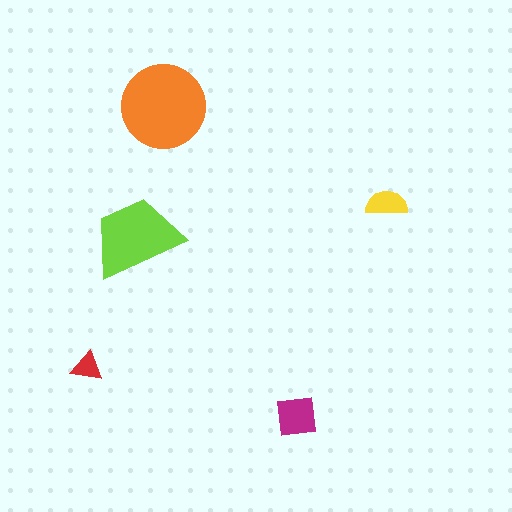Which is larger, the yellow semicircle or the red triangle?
The yellow semicircle.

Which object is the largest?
The orange circle.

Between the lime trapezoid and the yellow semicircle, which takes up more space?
The lime trapezoid.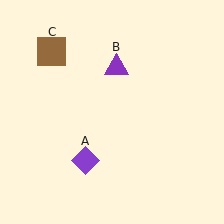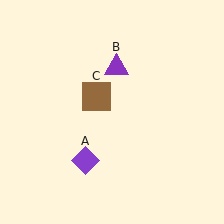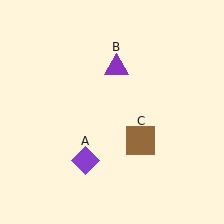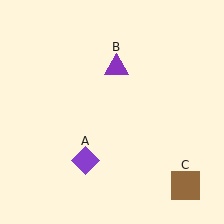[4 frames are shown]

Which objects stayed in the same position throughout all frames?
Purple diamond (object A) and purple triangle (object B) remained stationary.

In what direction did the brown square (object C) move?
The brown square (object C) moved down and to the right.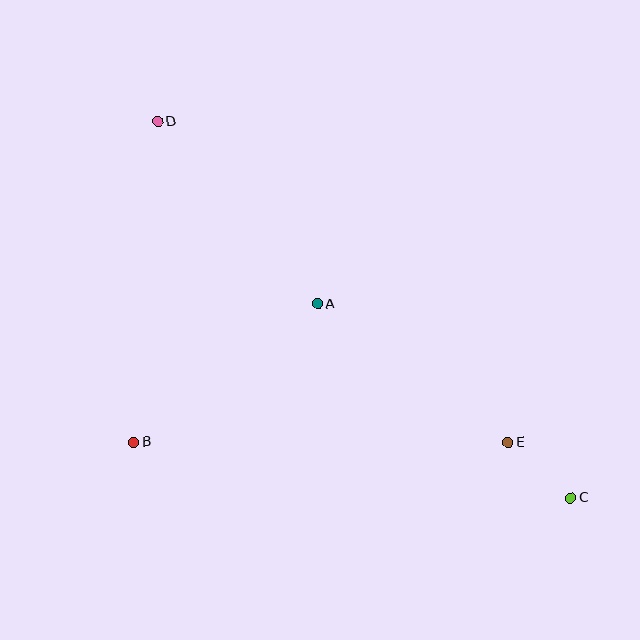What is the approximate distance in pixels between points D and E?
The distance between D and E is approximately 475 pixels.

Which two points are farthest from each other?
Points C and D are farthest from each other.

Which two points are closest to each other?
Points C and E are closest to each other.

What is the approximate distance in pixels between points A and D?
The distance between A and D is approximately 243 pixels.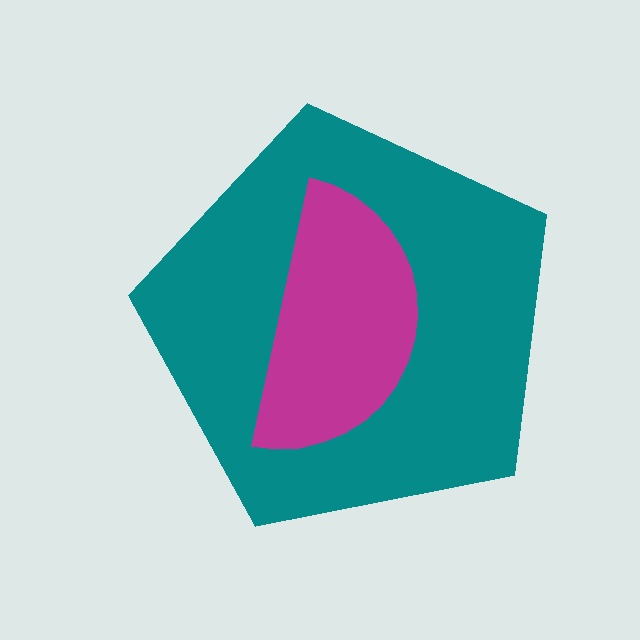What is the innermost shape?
The magenta semicircle.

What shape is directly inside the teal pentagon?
The magenta semicircle.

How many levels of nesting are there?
2.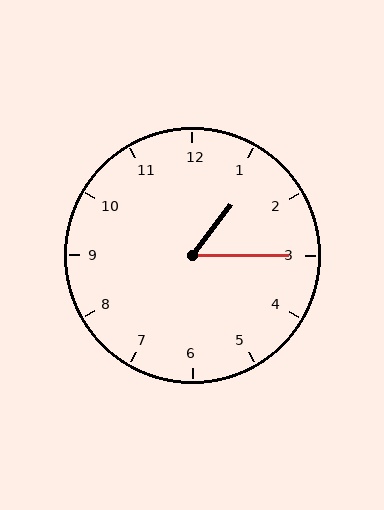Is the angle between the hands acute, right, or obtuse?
It is acute.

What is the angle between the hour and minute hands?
Approximately 52 degrees.